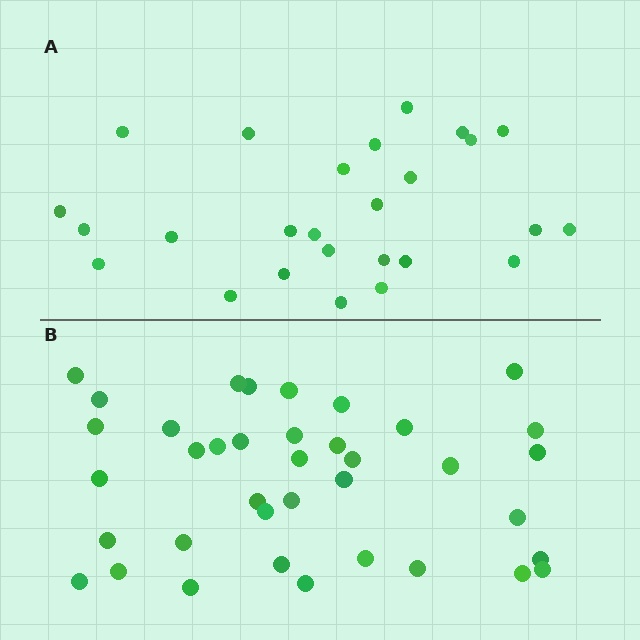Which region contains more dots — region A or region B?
Region B (the bottom region) has more dots.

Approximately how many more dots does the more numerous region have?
Region B has roughly 12 or so more dots than region A.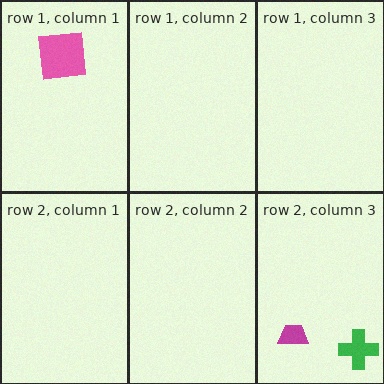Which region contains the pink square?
The row 1, column 1 region.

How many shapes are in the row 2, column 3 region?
2.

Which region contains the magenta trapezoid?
The row 2, column 3 region.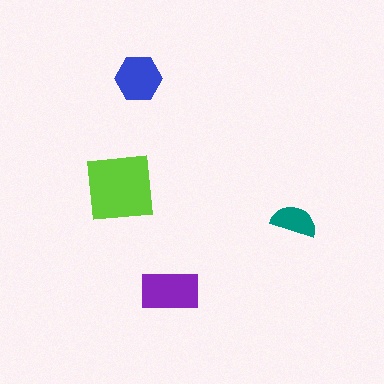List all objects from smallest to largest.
The teal semicircle, the blue hexagon, the purple rectangle, the lime square.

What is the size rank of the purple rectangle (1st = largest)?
2nd.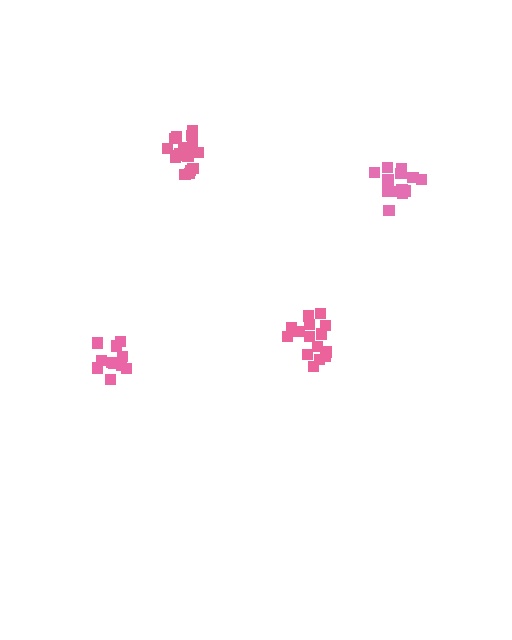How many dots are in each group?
Group 1: 13 dots, Group 2: 16 dots, Group 3: 16 dots, Group 4: 11 dots (56 total).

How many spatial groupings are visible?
There are 4 spatial groupings.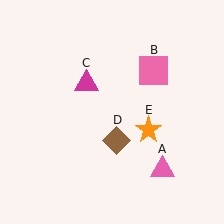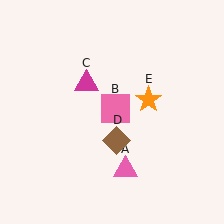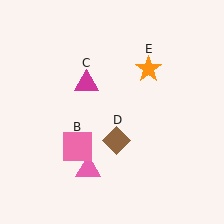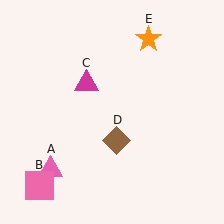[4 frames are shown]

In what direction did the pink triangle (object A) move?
The pink triangle (object A) moved left.